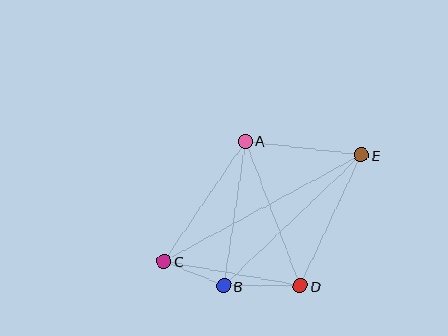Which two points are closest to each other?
Points B and C are closest to each other.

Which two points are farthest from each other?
Points C and E are farthest from each other.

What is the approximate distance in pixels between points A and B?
The distance between A and B is approximately 147 pixels.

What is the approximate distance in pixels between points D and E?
The distance between D and E is approximately 145 pixels.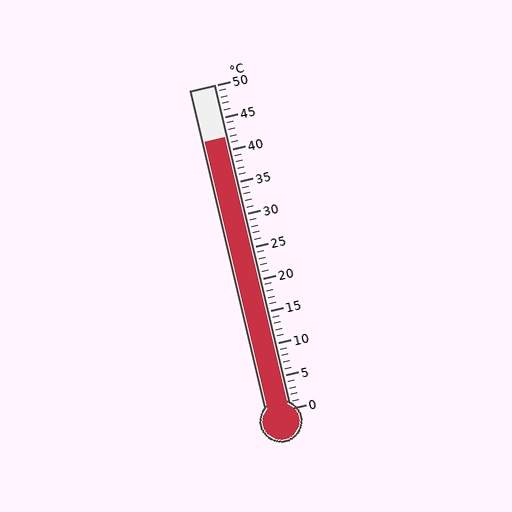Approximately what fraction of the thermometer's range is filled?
The thermometer is filled to approximately 85% of its range.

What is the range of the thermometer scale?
The thermometer scale ranges from 0°C to 50°C.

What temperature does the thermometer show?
The thermometer shows approximately 42°C.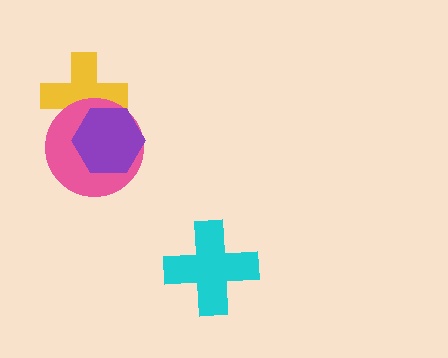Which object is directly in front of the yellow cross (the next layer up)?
The pink circle is directly in front of the yellow cross.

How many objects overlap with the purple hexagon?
2 objects overlap with the purple hexagon.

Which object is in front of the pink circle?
The purple hexagon is in front of the pink circle.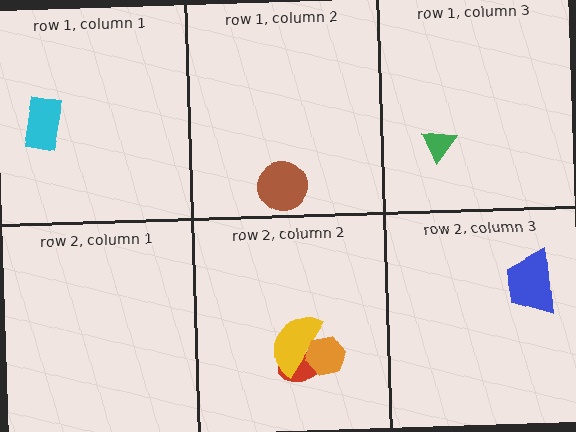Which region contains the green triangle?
The row 1, column 3 region.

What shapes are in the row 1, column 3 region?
The green triangle.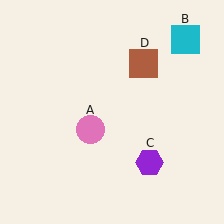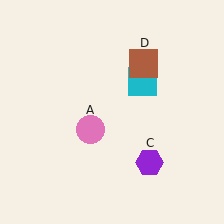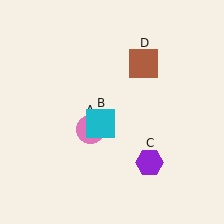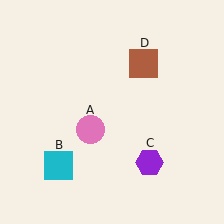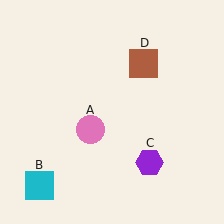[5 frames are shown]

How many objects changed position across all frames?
1 object changed position: cyan square (object B).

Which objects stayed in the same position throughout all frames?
Pink circle (object A) and purple hexagon (object C) and brown square (object D) remained stationary.